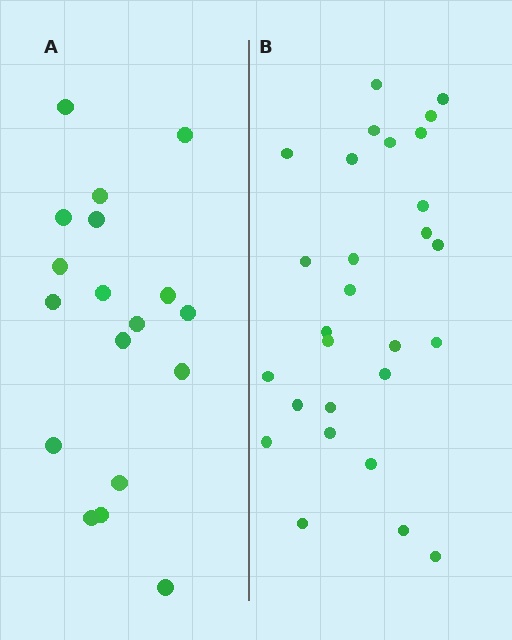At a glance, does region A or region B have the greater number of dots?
Region B (the right region) has more dots.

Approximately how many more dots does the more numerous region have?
Region B has roughly 10 or so more dots than region A.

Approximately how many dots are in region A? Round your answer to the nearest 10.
About 20 dots. (The exact count is 18, which rounds to 20.)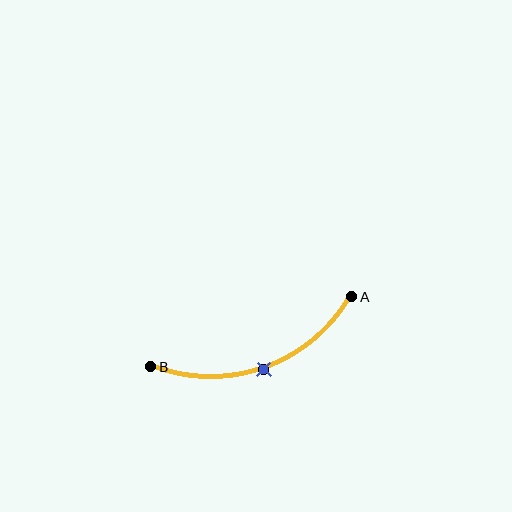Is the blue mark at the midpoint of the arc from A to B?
Yes. The blue mark lies on the arc at equal arc-length from both A and B — it is the arc midpoint.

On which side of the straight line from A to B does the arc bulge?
The arc bulges below the straight line connecting A and B.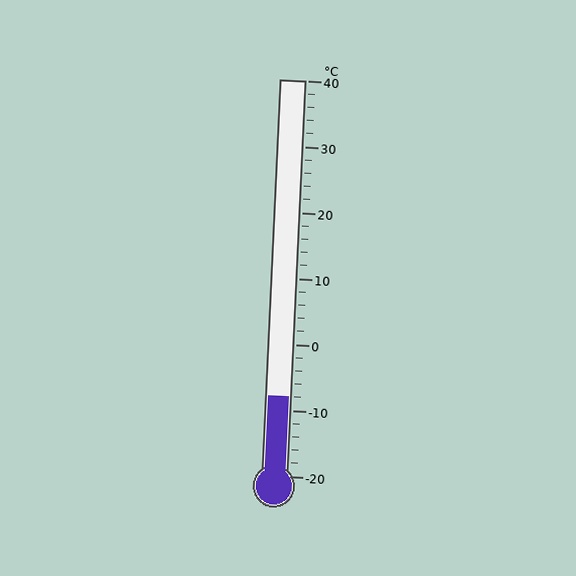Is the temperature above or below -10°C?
The temperature is above -10°C.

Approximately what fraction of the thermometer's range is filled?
The thermometer is filled to approximately 20% of its range.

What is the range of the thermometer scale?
The thermometer scale ranges from -20°C to 40°C.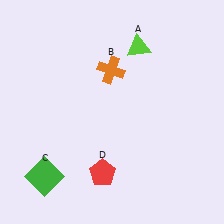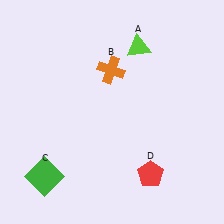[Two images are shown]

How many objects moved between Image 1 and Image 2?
1 object moved between the two images.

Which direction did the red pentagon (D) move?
The red pentagon (D) moved right.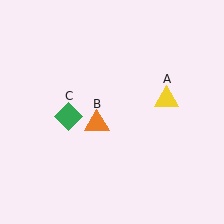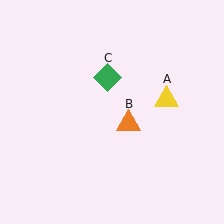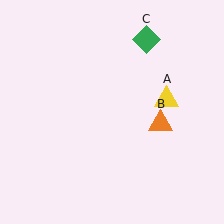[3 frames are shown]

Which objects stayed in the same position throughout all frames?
Yellow triangle (object A) remained stationary.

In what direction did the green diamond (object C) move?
The green diamond (object C) moved up and to the right.